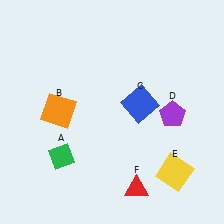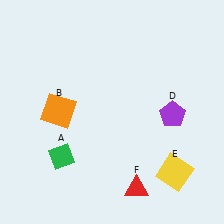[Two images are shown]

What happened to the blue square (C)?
The blue square (C) was removed in Image 2. It was in the top-right area of Image 1.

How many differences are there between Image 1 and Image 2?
There is 1 difference between the two images.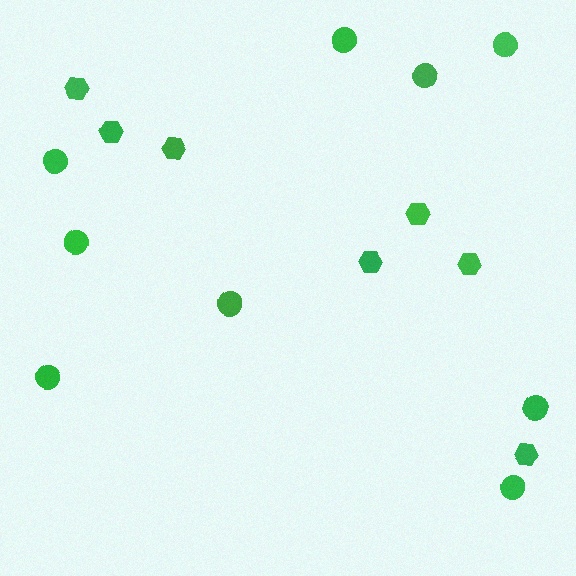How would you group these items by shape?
There are 2 groups: one group of hexagons (7) and one group of circles (9).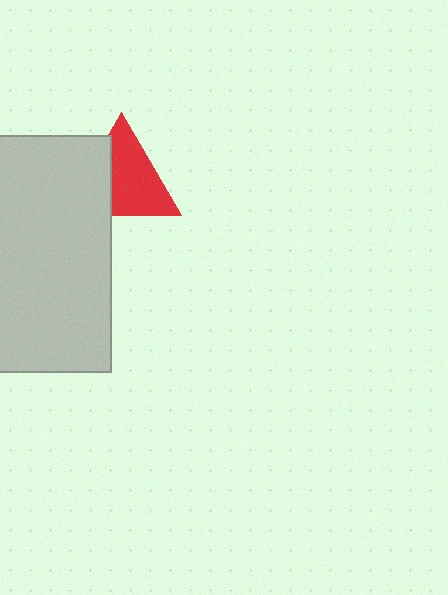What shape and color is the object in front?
The object in front is a light gray rectangle.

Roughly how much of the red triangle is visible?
Most of it is visible (roughly 66%).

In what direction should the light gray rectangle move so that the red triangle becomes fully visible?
The light gray rectangle should move left. That is the shortest direction to clear the overlap and leave the red triangle fully visible.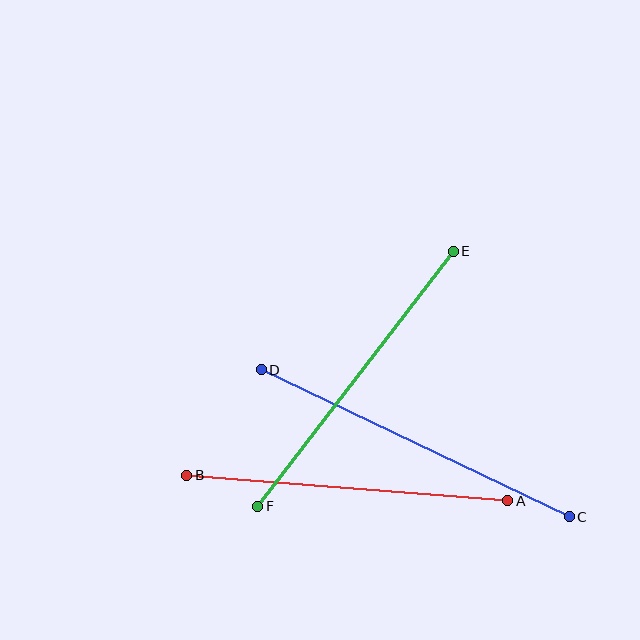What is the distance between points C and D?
The distance is approximately 341 pixels.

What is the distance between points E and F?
The distance is approximately 321 pixels.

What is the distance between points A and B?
The distance is approximately 322 pixels.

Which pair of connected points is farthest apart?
Points C and D are farthest apart.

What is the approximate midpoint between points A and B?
The midpoint is at approximately (347, 488) pixels.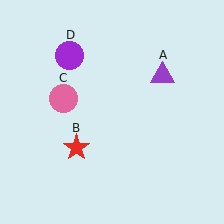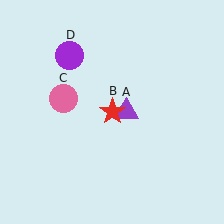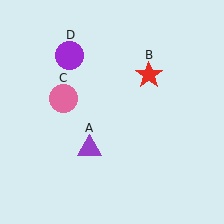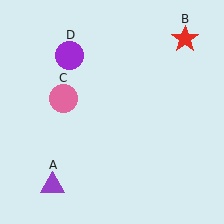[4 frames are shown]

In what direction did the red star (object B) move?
The red star (object B) moved up and to the right.